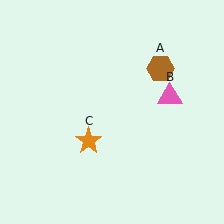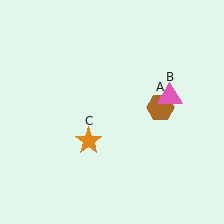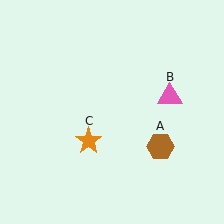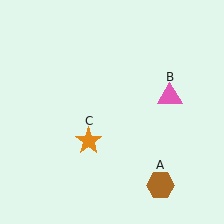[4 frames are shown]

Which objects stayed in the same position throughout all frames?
Pink triangle (object B) and orange star (object C) remained stationary.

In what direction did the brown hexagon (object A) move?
The brown hexagon (object A) moved down.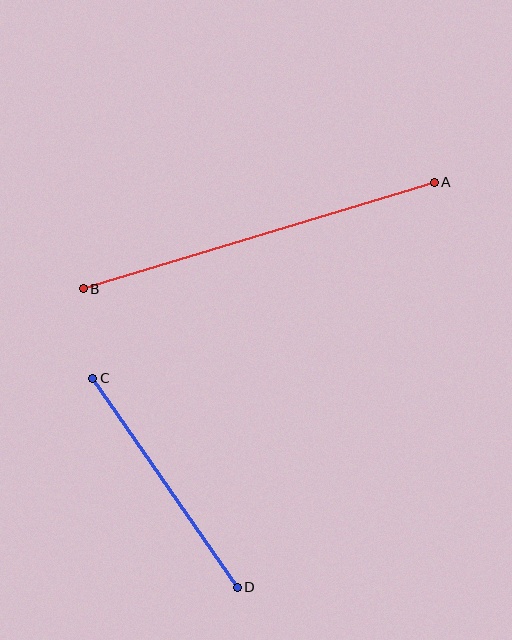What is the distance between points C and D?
The distance is approximately 254 pixels.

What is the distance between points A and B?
The distance is approximately 367 pixels.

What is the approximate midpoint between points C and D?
The midpoint is at approximately (165, 483) pixels.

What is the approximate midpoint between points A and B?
The midpoint is at approximately (259, 235) pixels.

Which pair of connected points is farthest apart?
Points A and B are farthest apart.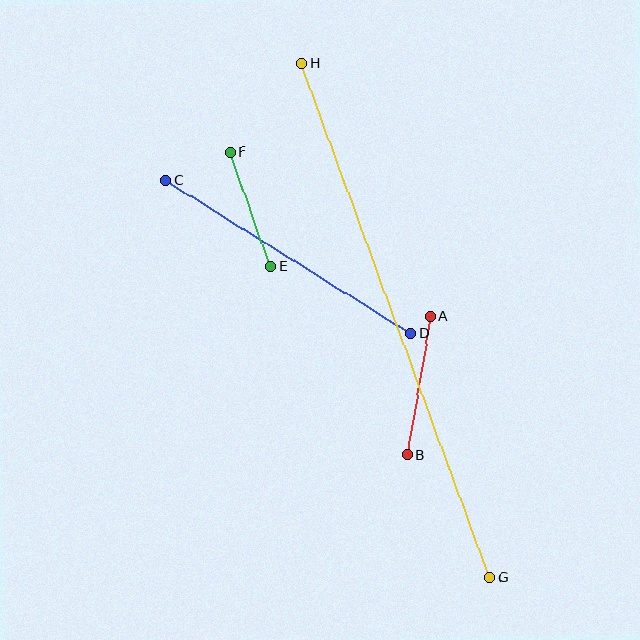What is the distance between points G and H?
The distance is approximately 547 pixels.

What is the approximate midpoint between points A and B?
The midpoint is at approximately (418, 385) pixels.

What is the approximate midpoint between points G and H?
The midpoint is at approximately (396, 321) pixels.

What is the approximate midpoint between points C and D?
The midpoint is at approximately (289, 257) pixels.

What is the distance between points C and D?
The distance is approximately 289 pixels.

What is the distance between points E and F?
The distance is approximately 121 pixels.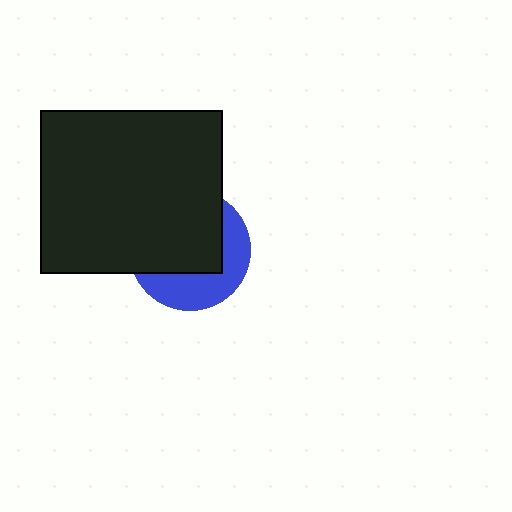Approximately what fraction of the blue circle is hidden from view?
Roughly 60% of the blue circle is hidden behind the black rectangle.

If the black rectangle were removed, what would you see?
You would see the complete blue circle.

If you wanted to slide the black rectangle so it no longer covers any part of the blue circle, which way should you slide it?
Slide it toward the upper-left — that is the most direct way to separate the two shapes.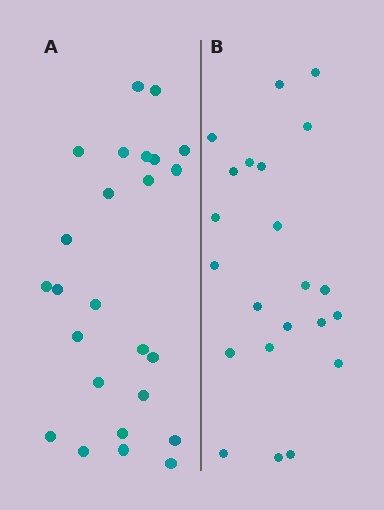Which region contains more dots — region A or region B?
Region A (the left region) has more dots.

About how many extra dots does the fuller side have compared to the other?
Region A has just a few more — roughly 2 or 3 more dots than region B.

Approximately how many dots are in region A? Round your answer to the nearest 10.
About 20 dots. (The exact count is 25, which rounds to 20.)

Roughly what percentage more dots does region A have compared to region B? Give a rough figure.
About 15% more.